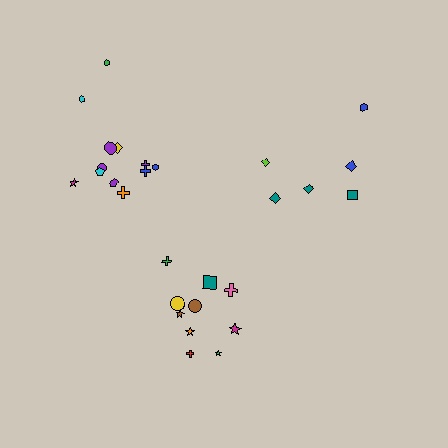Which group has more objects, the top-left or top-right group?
The top-left group.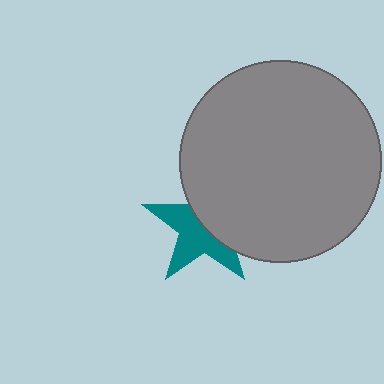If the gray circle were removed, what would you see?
You would see the complete teal star.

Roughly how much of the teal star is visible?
About half of it is visible (roughly 53%).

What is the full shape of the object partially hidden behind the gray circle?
The partially hidden object is a teal star.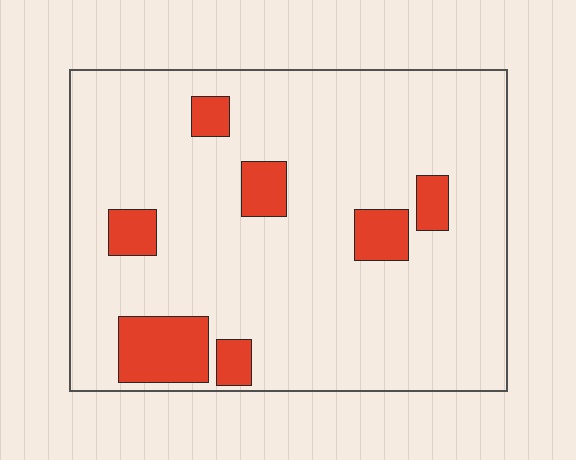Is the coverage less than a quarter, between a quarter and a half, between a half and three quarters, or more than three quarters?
Less than a quarter.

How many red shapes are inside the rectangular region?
7.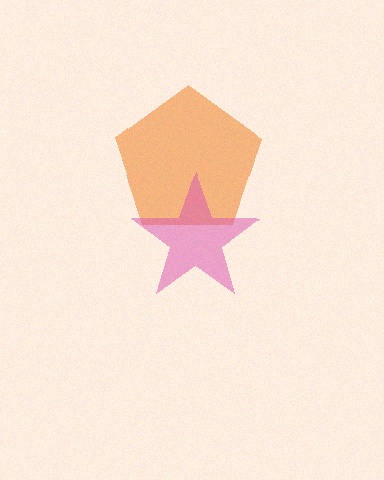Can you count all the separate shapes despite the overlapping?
Yes, there are 2 separate shapes.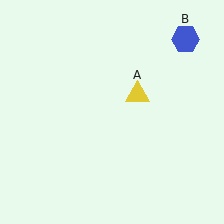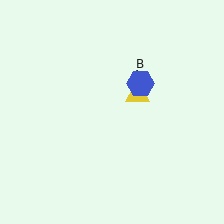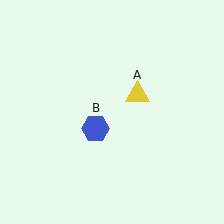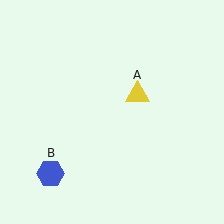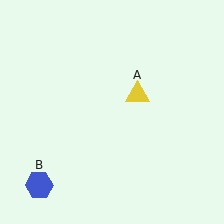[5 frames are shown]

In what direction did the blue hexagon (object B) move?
The blue hexagon (object B) moved down and to the left.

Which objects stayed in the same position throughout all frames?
Yellow triangle (object A) remained stationary.